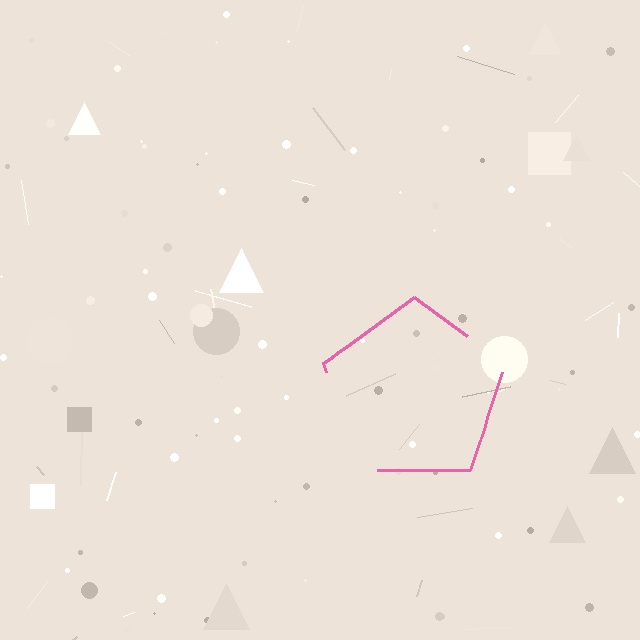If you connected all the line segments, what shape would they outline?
They would outline a pentagon.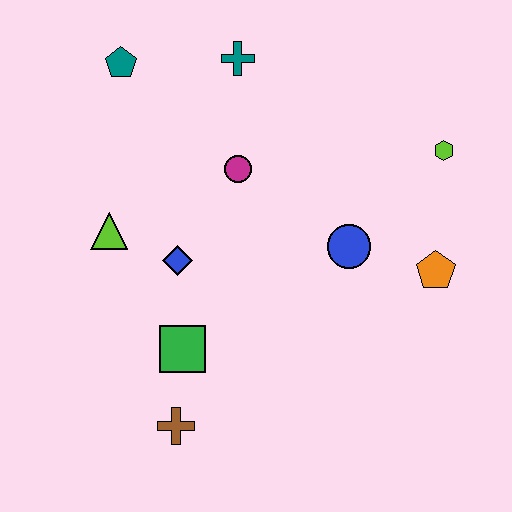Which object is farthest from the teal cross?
The brown cross is farthest from the teal cross.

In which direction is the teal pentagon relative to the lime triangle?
The teal pentagon is above the lime triangle.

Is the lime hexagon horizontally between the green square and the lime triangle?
No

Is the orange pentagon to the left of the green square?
No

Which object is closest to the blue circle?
The orange pentagon is closest to the blue circle.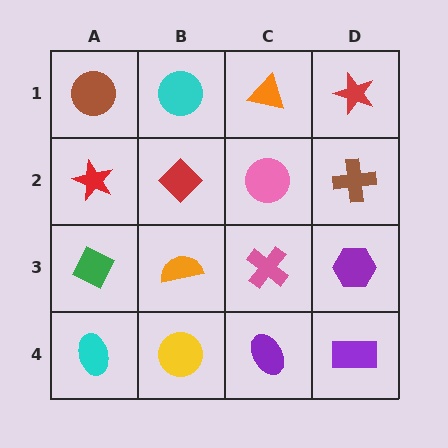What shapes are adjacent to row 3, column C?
A pink circle (row 2, column C), a purple ellipse (row 4, column C), an orange semicircle (row 3, column B), a purple hexagon (row 3, column D).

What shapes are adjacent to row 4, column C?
A pink cross (row 3, column C), a yellow circle (row 4, column B), a purple rectangle (row 4, column D).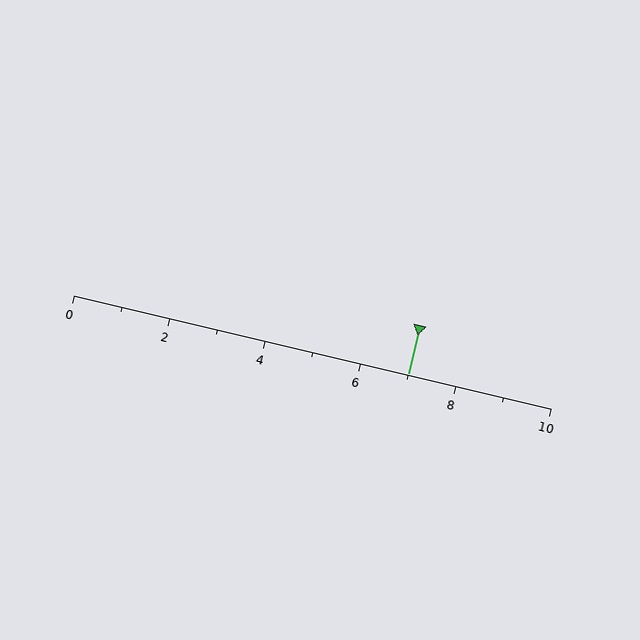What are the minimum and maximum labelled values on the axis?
The axis runs from 0 to 10.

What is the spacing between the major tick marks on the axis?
The major ticks are spaced 2 apart.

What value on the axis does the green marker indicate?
The marker indicates approximately 7.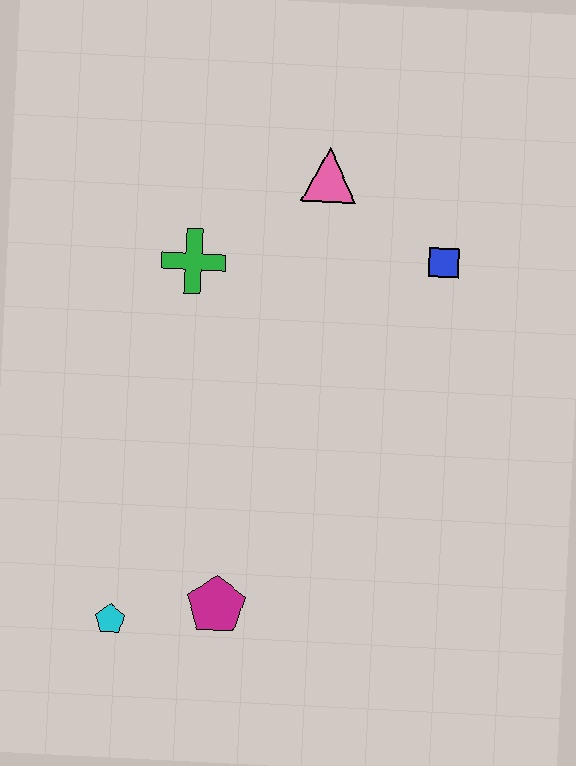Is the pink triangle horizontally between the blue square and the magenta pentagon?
Yes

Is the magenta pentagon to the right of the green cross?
Yes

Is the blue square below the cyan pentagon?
No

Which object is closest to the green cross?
The pink triangle is closest to the green cross.